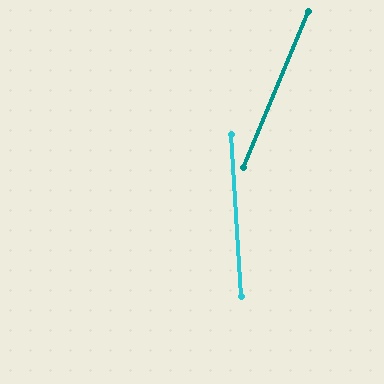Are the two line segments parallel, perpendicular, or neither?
Neither parallel nor perpendicular — they differ by about 26°.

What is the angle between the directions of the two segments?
Approximately 26 degrees.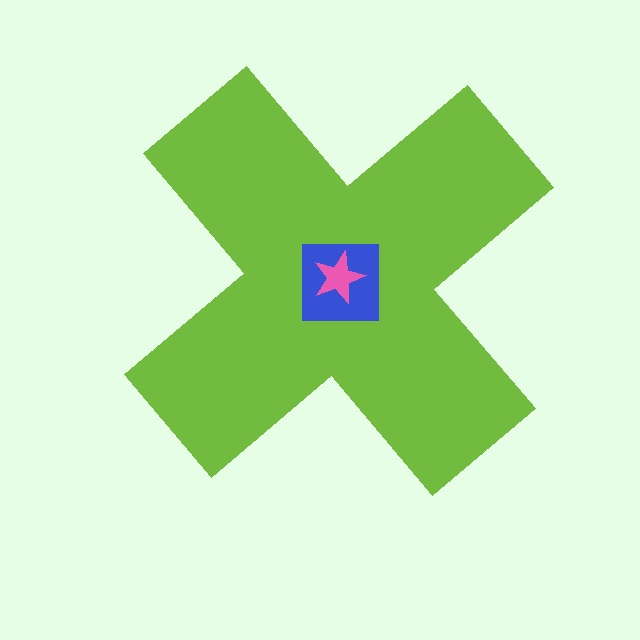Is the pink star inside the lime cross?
Yes.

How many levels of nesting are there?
3.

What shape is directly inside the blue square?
The pink star.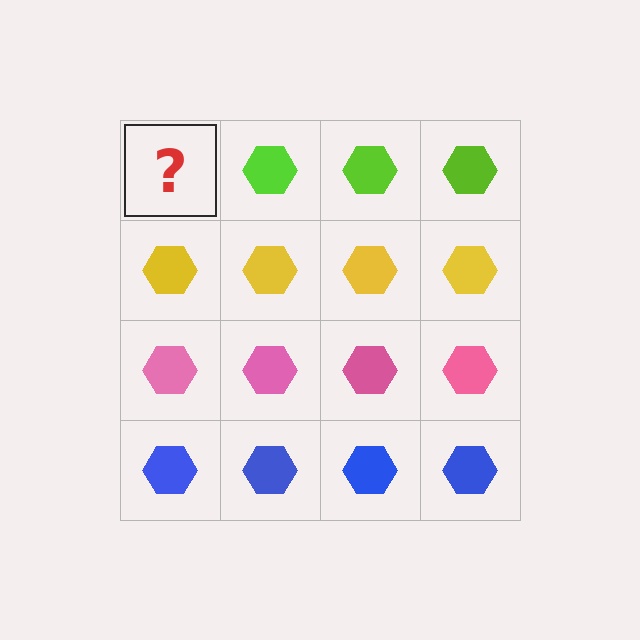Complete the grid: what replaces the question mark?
The question mark should be replaced with a lime hexagon.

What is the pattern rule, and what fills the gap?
The rule is that each row has a consistent color. The gap should be filled with a lime hexagon.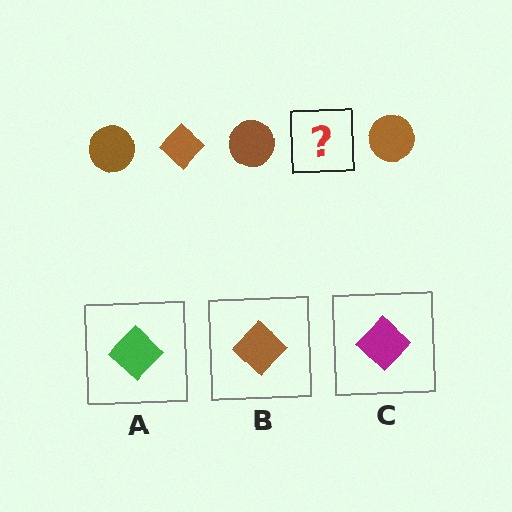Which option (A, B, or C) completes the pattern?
B.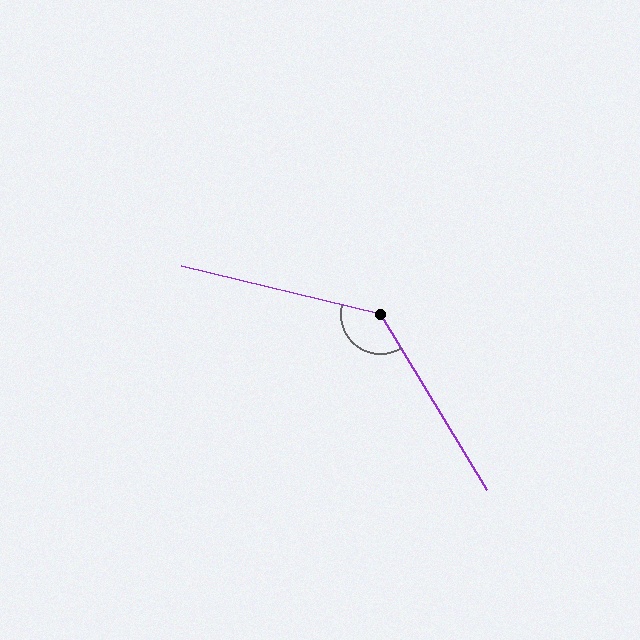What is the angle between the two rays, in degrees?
Approximately 135 degrees.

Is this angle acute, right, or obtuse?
It is obtuse.